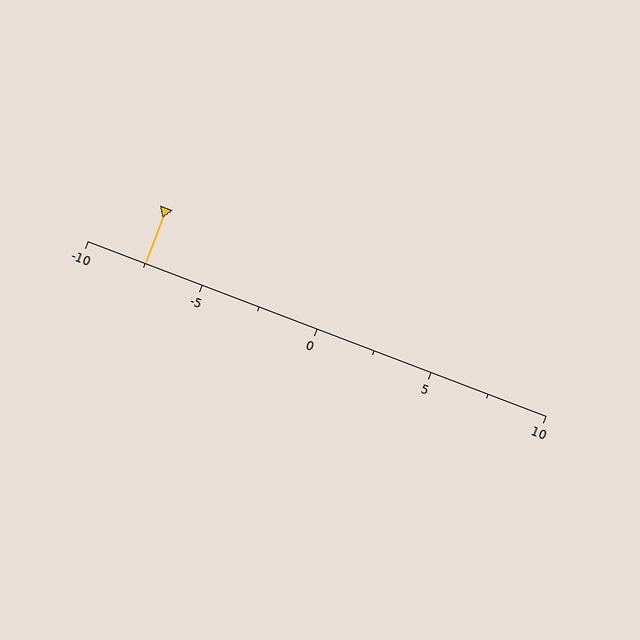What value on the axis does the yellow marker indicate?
The marker indicates approximately -7.5.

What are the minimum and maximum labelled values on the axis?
The axis runs from -10 to 10.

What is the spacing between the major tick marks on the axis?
The major ticks are spaced 5 apart.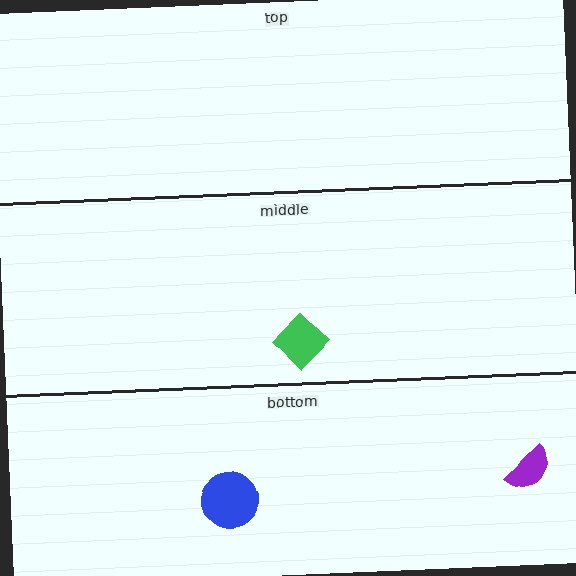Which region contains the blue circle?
The bottom region.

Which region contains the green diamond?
The middle region.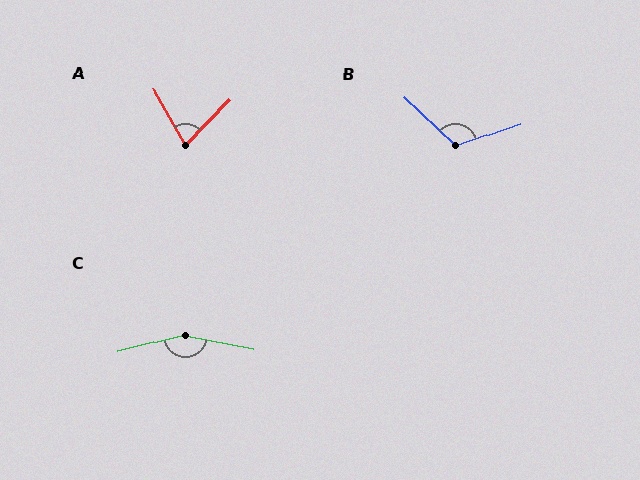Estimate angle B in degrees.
Approximately 118 degrees.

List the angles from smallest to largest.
A (73°), B (118°), C (154°).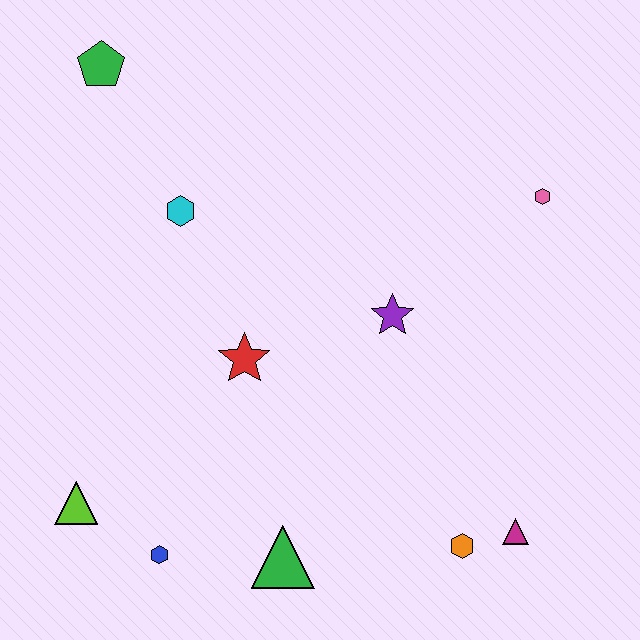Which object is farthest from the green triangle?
The green pentagon is farthest from the green triangle.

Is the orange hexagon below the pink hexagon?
Yes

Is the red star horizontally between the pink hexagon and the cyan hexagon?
Yes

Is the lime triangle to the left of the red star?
Yes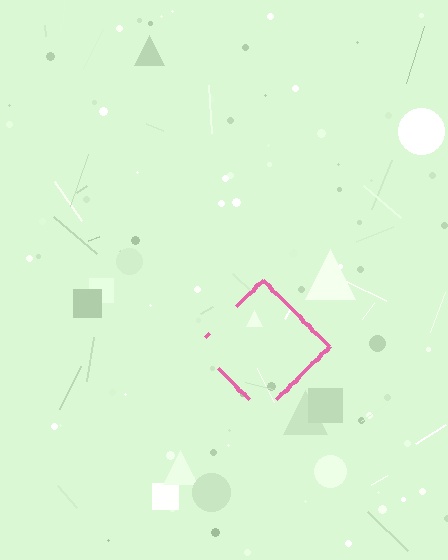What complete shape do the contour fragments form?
The contour fragments form a diamond.